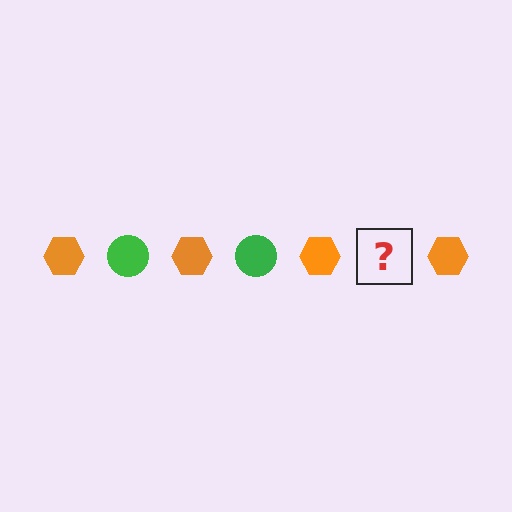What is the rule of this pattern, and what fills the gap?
The rule is that the pattern alternates between orange hexagon and green circle. The gap should be filled with a green circle.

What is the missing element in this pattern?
The missing element is a green circle.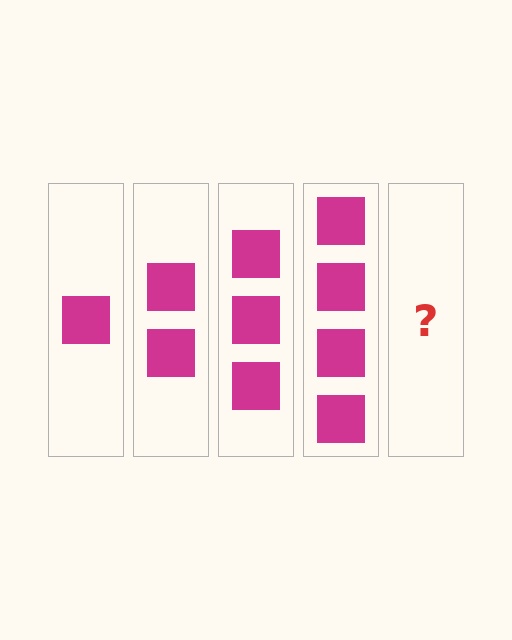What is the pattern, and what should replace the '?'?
The pattern is that each step adds one more square. The '?' should be 5 squares.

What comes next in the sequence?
The next element should be 5 squares.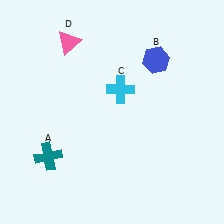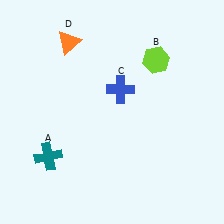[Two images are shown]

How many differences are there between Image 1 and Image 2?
There are 3 differences between the two images.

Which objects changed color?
B changed from blue to lime. C changed from cyan to blue. D changed from pink to orange.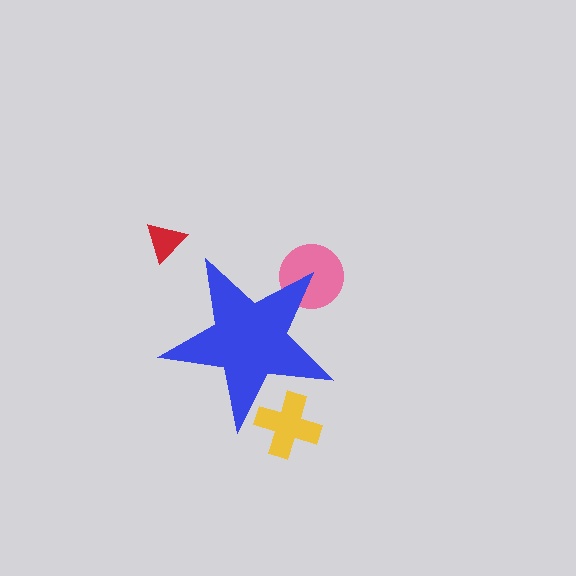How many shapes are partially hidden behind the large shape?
2 shapes are partially hidden.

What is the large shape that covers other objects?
A blue star.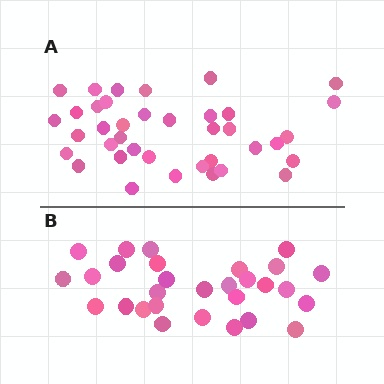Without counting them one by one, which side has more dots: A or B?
Region A (the top region) has more dots.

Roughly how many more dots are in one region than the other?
Region A has roughly 8 or so more dots than region B.